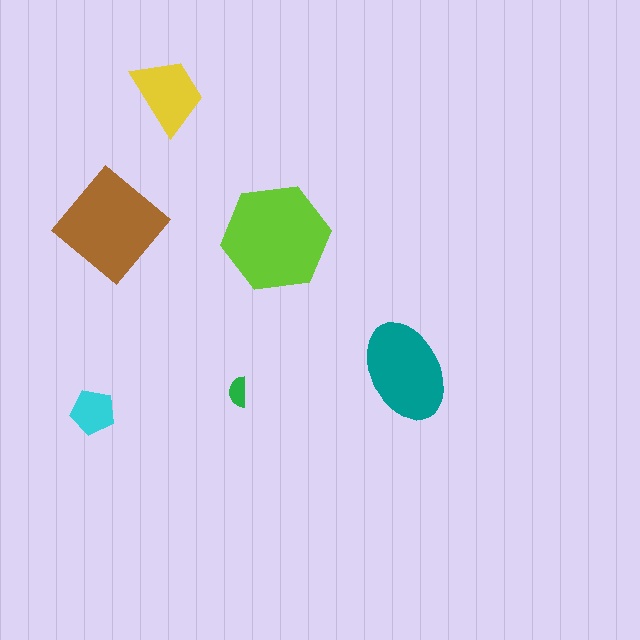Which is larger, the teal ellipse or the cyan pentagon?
The teal ellipse.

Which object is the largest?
The lime hexagon.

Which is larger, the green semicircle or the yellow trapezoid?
The yellow trapezoid.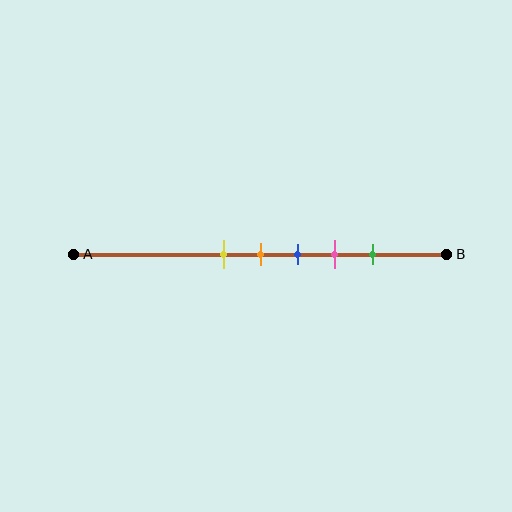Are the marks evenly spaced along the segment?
Yes, the marks are approximately evenly spaced.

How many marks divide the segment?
There are 5 marks dividing the segment.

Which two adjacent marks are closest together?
The yellow and orange marks are the closest adjacent pair.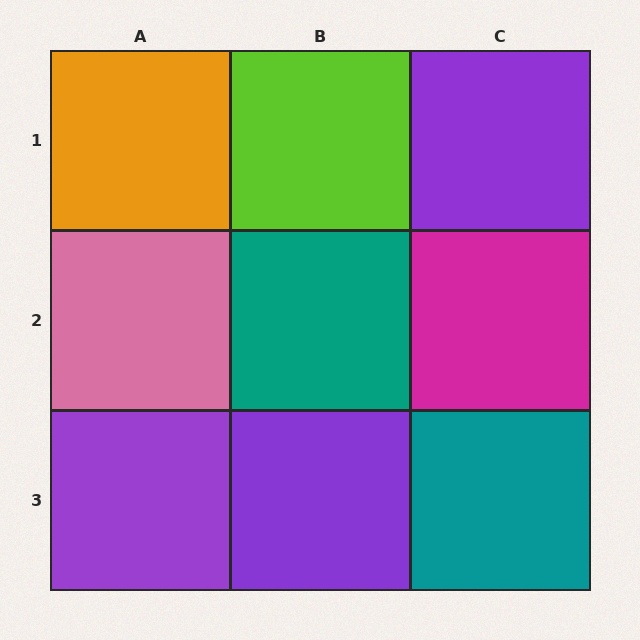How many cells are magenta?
1 cell is magenta.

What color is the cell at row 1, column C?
Purple.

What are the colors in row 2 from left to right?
Pink, teal, magenta.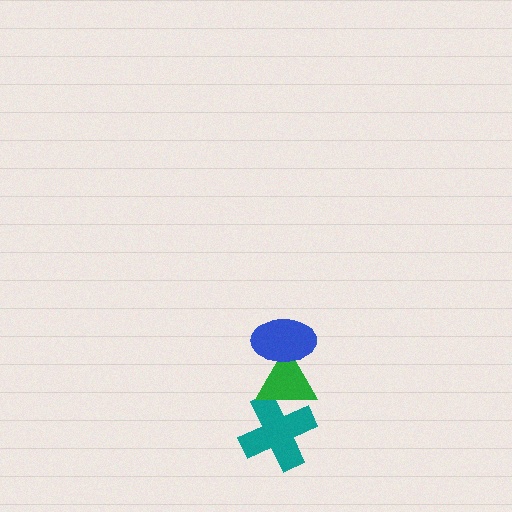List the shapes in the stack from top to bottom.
From top to bottom: the blue ellipse, the green triangle, the teal cross.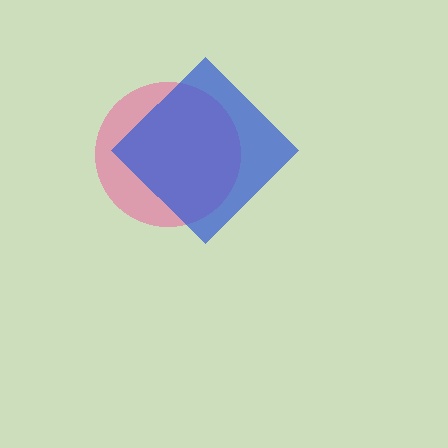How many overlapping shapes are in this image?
There are 2 overlapping shapes in the image.